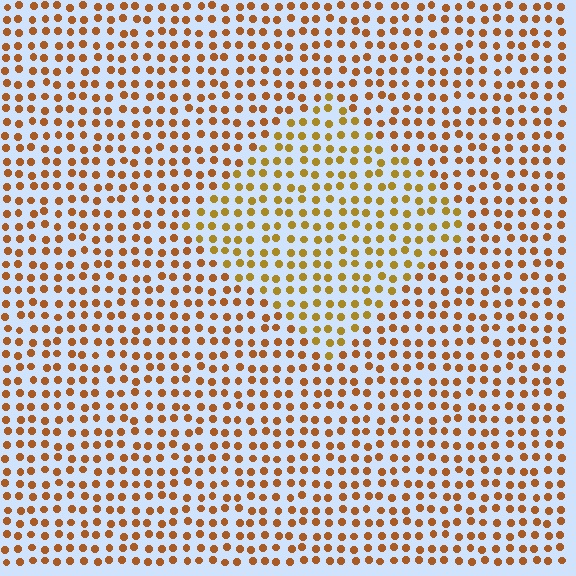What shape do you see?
I see a diamond.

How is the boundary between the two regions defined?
The boundary is defined purely by a slight shift in hue (about 21 degrees). Spacing, size, and orientation are identical on both sides.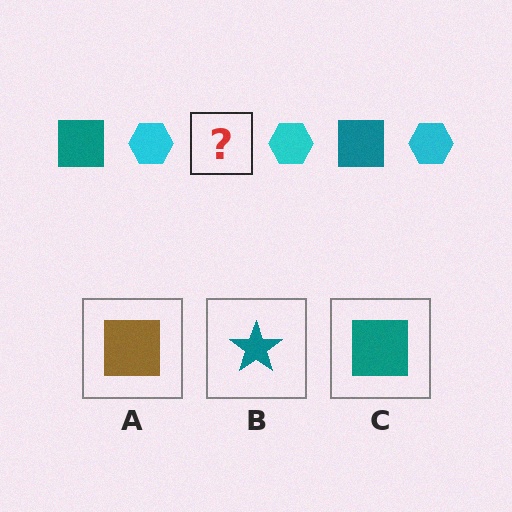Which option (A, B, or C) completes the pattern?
C.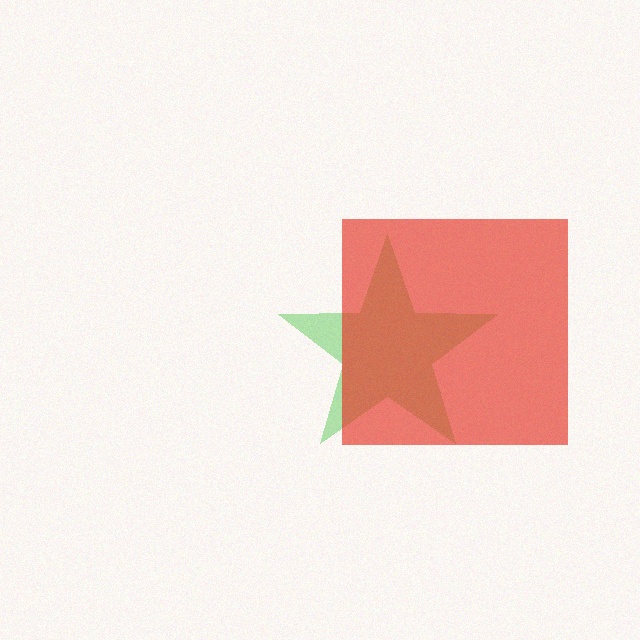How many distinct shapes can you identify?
There are 2 distinct shapes: a green star, a red square.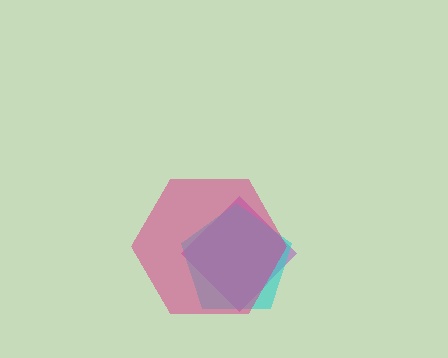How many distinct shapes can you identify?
There are 3 distinct shapes: a purple diamond, a cyan pentagon, a magenta hexagon.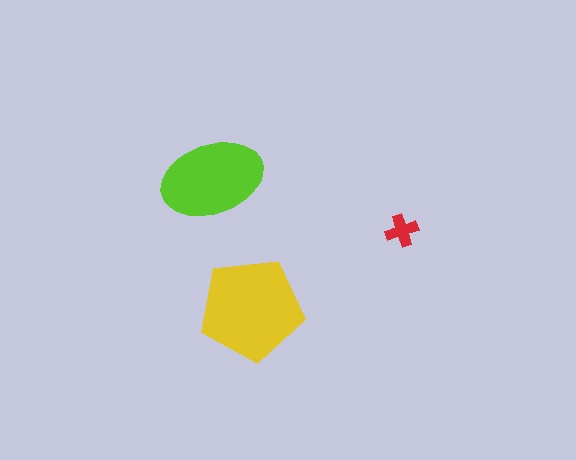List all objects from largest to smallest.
The yellow pentagon, the lime ellipse, the red cross.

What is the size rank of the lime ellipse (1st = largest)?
2nd.